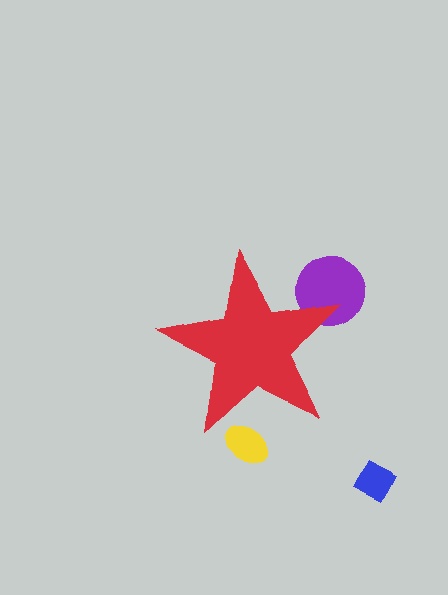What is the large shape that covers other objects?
A red star.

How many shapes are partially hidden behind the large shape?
2 shapes are partially hidden.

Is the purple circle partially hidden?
Yes, the purple circle is partially hidden behind the red star.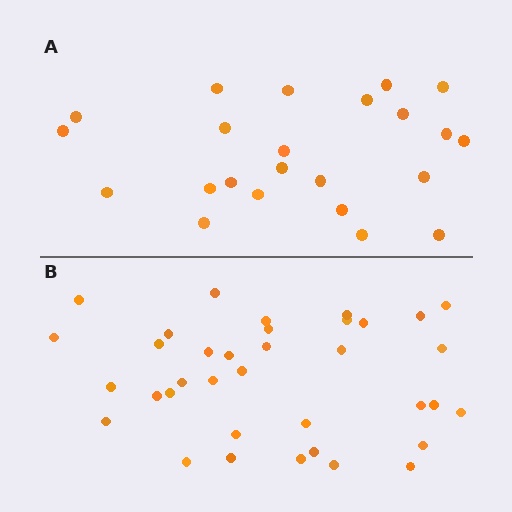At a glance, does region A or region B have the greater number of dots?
Region B (the bottom region) has more dots.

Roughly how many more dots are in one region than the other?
Region B has approximately 15 more dots than region A.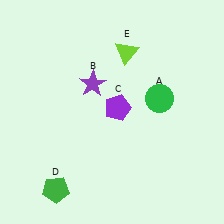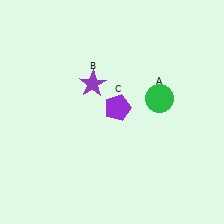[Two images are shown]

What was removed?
The lime triangle (E), the green pentagon (D) were removed in Image 2.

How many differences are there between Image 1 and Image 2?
There are 2 differences between the two images.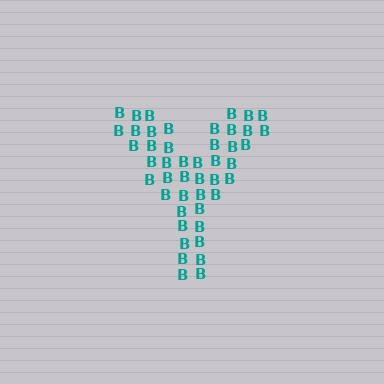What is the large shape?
The large shape is the letter Y.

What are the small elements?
The small elements are letter B's.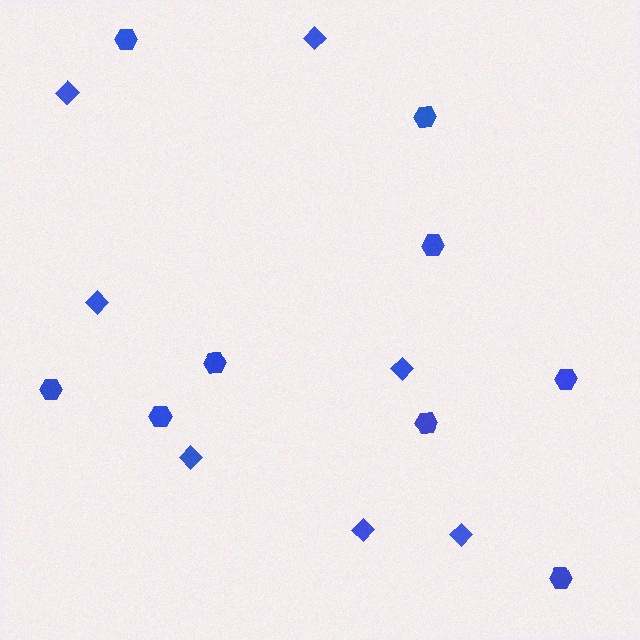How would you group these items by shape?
There are 2 groups: one group of hexagons (9) and one group of diamonds (7).